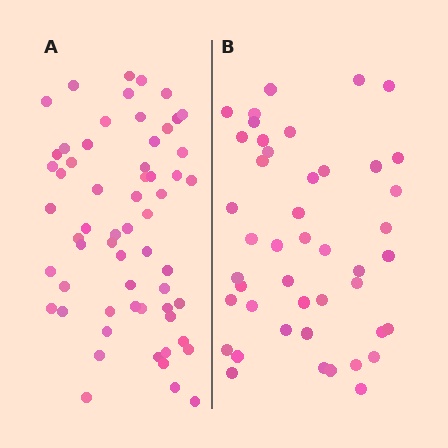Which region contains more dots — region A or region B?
Region A (the left region) has more dots.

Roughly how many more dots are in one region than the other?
Region A has approximately 15 more dots than region B.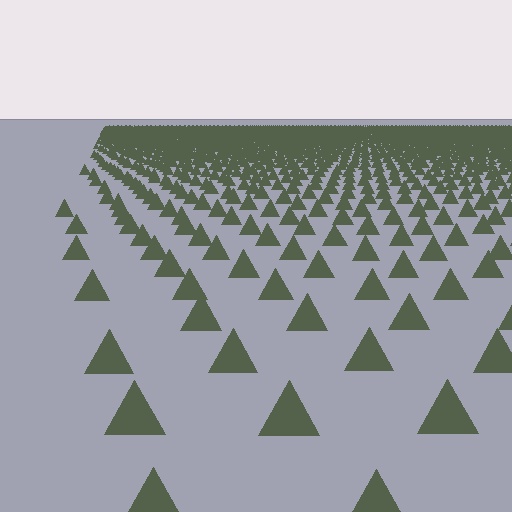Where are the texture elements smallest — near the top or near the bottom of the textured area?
Near the top.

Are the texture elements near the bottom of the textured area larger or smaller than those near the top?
Larger. Near the bottom, elements are closer to the viewer and appear at a bigger on-screen size.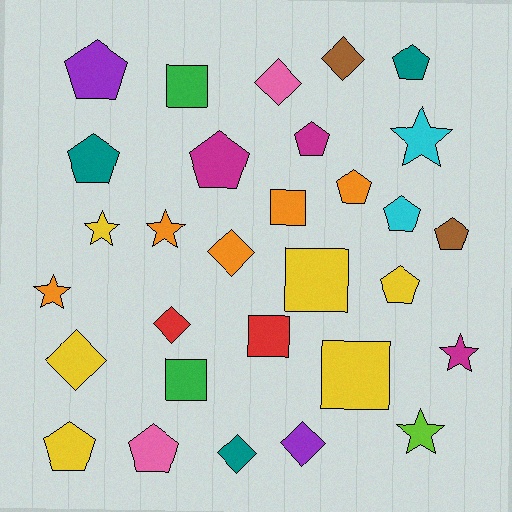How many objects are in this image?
There are 30 objects.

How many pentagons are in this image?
There are 11 pentagons.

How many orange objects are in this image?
There are 5 orange objects.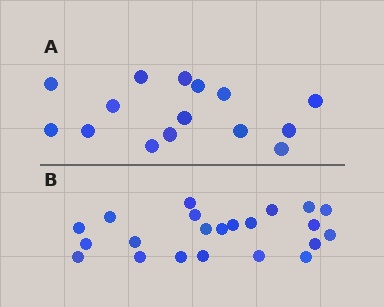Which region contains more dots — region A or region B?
Region B (the bottom region) has more dots.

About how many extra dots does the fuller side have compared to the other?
Region B has roughly 8 or so more dots than region A.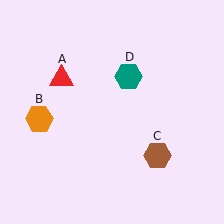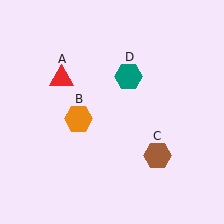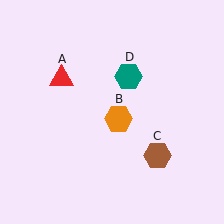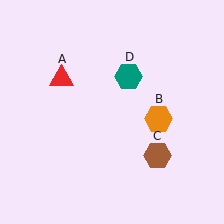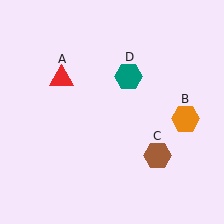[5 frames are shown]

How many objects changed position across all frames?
1 object changed position: orange hexagon (object B).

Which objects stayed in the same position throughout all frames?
Red triangle (object A) and brown hexagon (object C) and teal hexagon (object D) remained stationary.